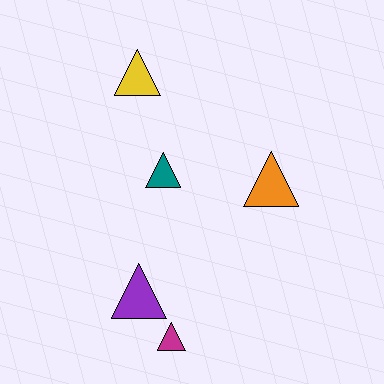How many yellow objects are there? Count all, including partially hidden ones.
There is 1 yellow object.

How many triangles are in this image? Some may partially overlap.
There are 5 triangles.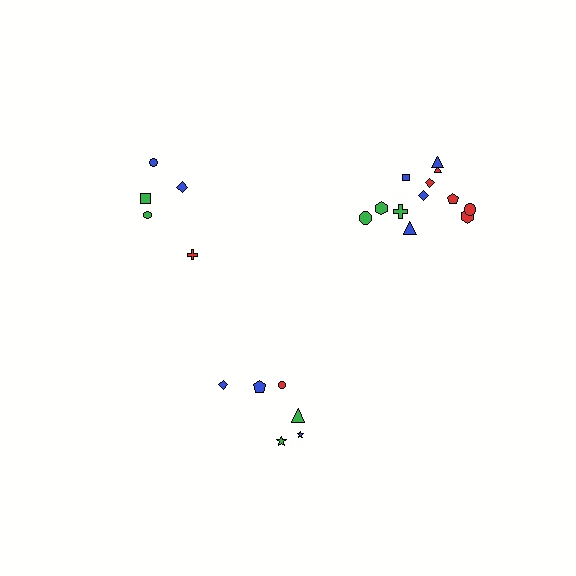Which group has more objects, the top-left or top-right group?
The top-right group.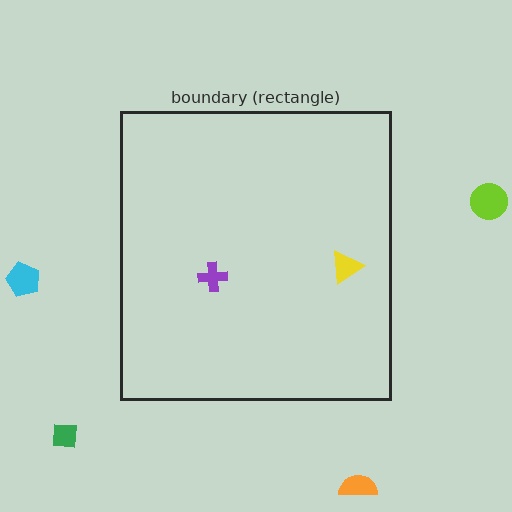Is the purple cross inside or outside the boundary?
Inside.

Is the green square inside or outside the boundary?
Outside.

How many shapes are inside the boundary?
2 inside, 4 outside.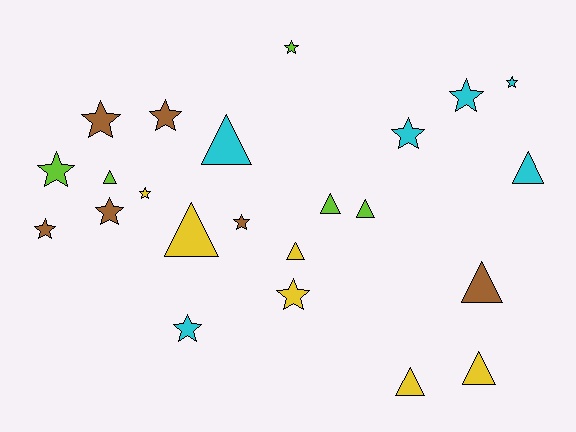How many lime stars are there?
There are 2 lime stars.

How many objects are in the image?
There are 23 objects.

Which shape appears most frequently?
Star, with 13 objects.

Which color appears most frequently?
Yellow, with 6 objects.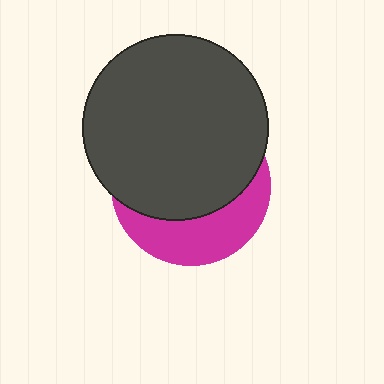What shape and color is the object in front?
The object in front is a dark gray circle.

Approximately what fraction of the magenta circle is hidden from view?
Roughly 66% of the magenta circle is hidden behind the dark gray circle.